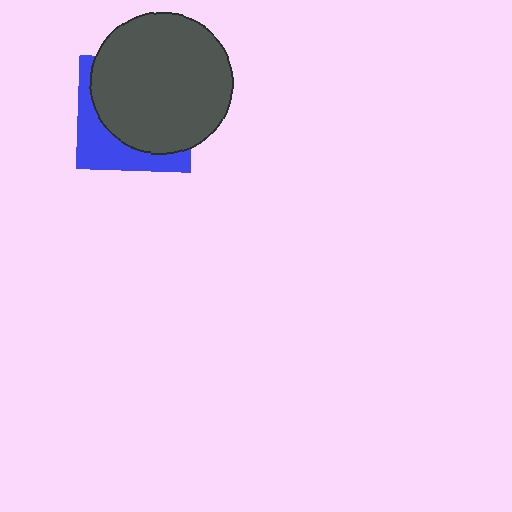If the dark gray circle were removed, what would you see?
You would see the complete blue square.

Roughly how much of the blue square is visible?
A small part of it is visible (roughly 33%).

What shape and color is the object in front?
The object in front is a dark gray circle.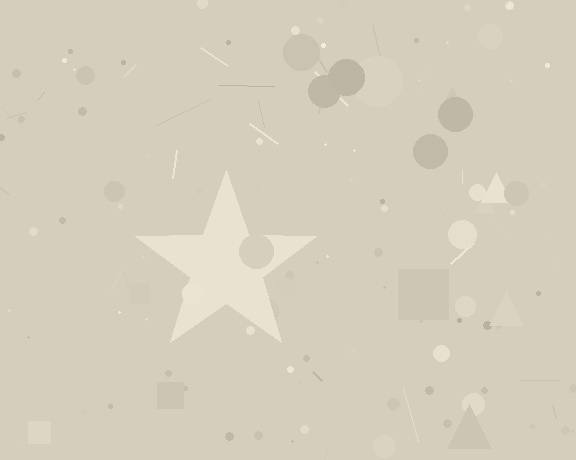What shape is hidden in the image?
A star is hidden in the image.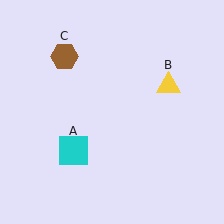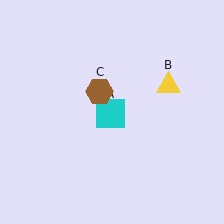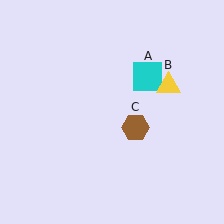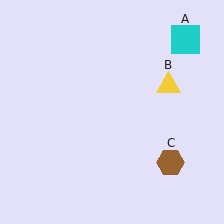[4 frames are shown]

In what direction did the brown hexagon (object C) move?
The brown hexagon (object C) moved down and to the right.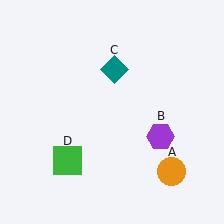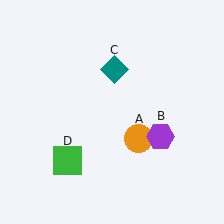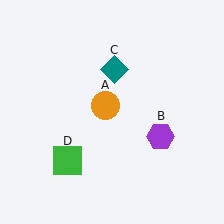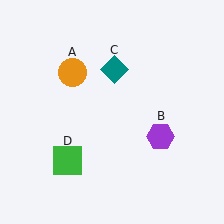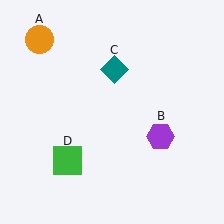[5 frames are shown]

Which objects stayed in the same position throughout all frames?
Purple hexagon (object B) and teal diamond (object C) and green square (object D) remained stationary.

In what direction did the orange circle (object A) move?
The orange circle (object A) moved up and to the left.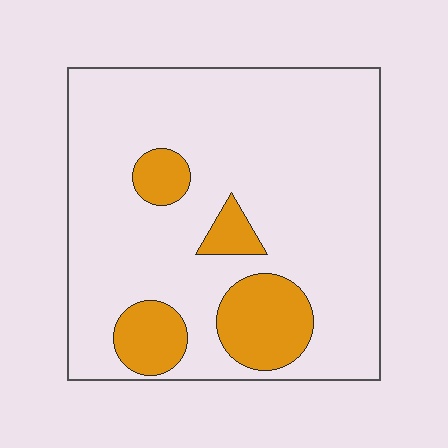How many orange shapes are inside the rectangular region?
4.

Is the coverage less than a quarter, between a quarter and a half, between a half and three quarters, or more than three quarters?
Less than a quarter.